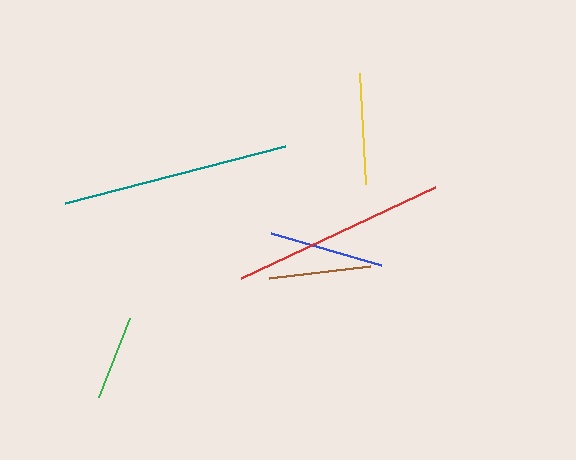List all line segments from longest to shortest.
From longest to shortest: teal, red, blue, yellow, brown, green.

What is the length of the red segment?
The red segment is approximately 214 pixels long.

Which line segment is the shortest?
The green line is the shortest at approximately 85 pixels.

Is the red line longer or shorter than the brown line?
The red line is longer than the brown line.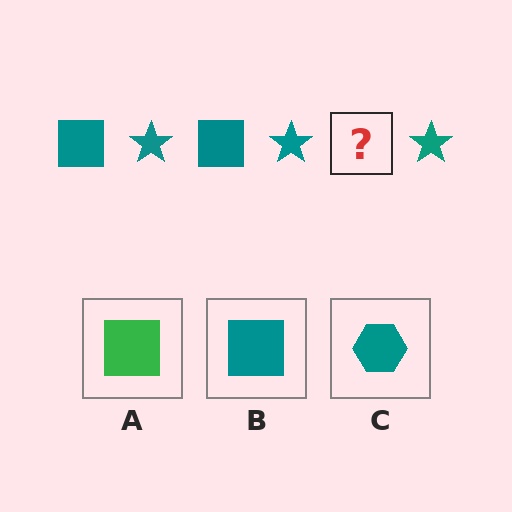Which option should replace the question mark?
Option B.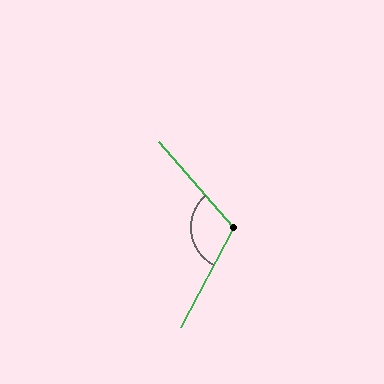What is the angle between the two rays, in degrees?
Approximately 111 degrees.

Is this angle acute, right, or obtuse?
It is obtuse.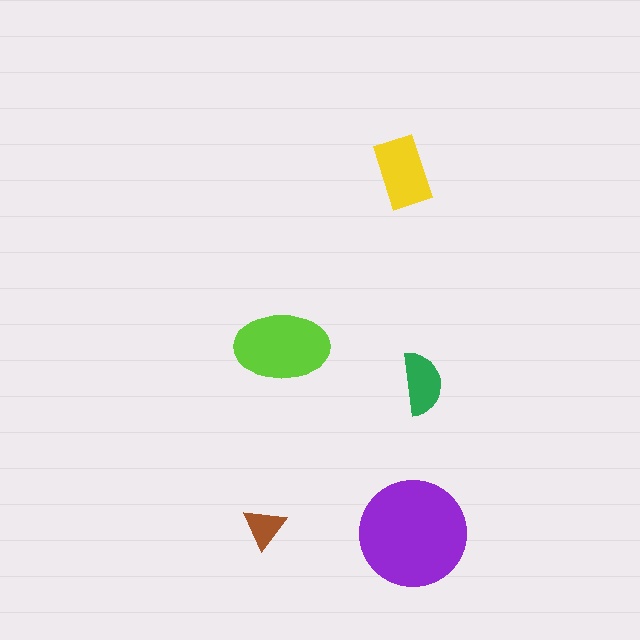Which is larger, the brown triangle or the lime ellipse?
The lime ellipse.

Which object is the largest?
The purple circle.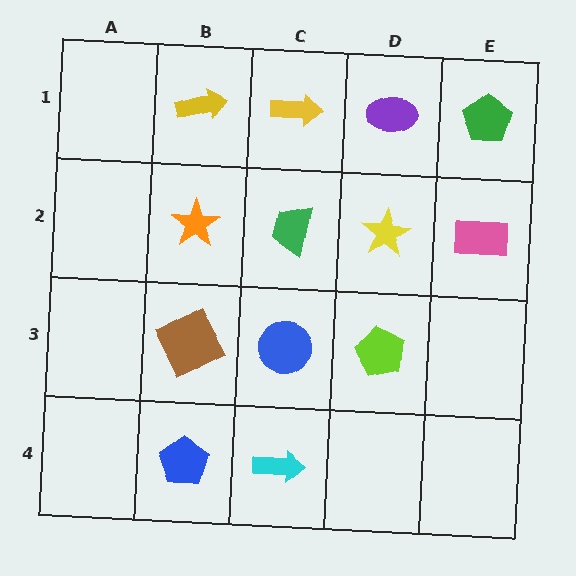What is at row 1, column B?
A yellow arrow.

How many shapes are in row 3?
3 shapes.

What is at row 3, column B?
A brown square.